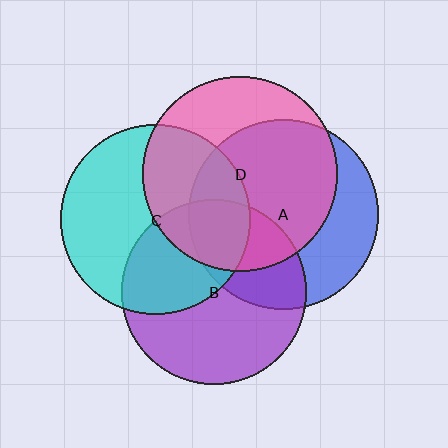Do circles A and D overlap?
Yes.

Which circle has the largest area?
Circle D (pink).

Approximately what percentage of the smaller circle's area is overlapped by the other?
Approximately 65%.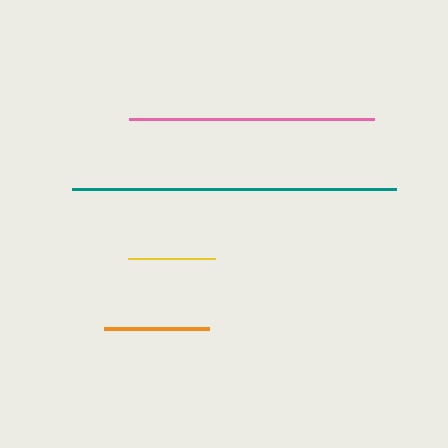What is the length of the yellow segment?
The yellow segment is approximately 87 pixels long.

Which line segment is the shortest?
The yellow line is the shortest at approximately 87 pixels.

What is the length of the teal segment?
The teal segment is approximately 323 pixels long.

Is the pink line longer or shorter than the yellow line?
The pink line is longer than the yellow line.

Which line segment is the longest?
The teal line is the longest at approximately 323 pixels.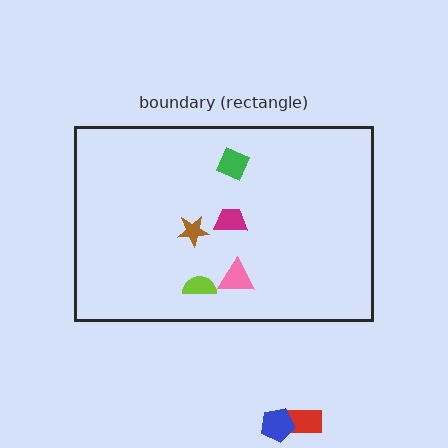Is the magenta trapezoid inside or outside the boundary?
Inside.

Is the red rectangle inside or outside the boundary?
Outside.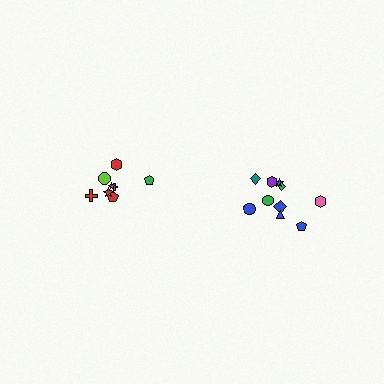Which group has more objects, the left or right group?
The right group.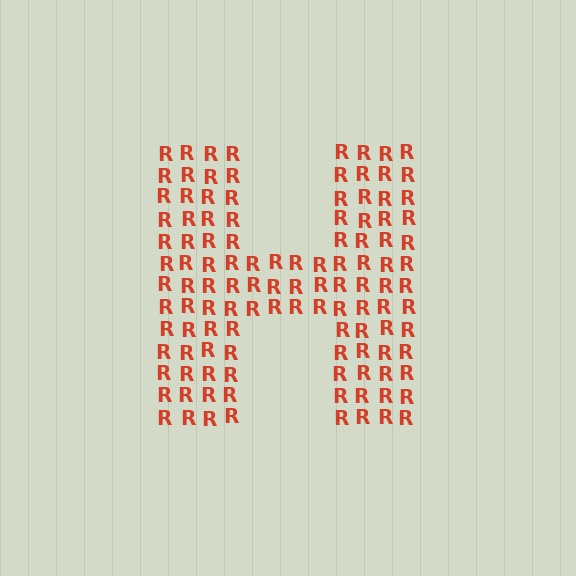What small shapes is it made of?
It is made of small letter R's.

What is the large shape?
The large shape is the letter H.